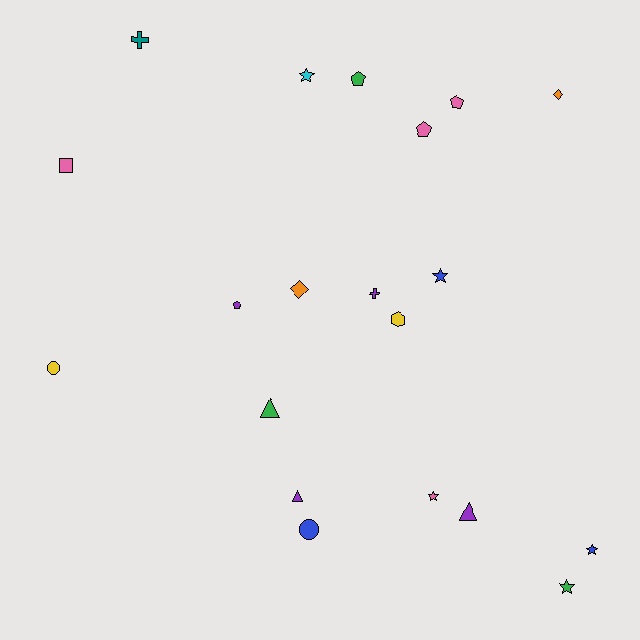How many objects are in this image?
There are 20 objects.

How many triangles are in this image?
There are 3 triangles.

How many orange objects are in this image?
There are 2 orange objects.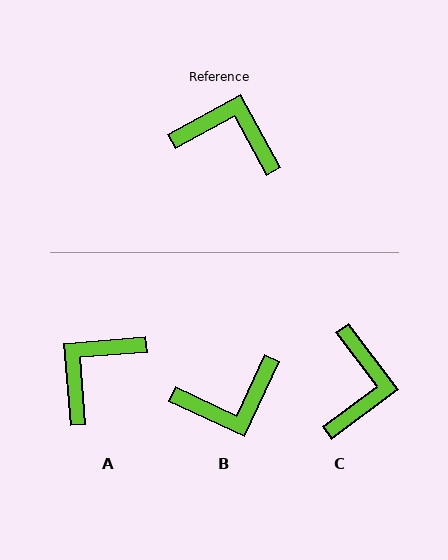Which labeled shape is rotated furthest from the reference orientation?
B, about 144 degrees away.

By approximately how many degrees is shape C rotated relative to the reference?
Approximately 82 degrees clockwise.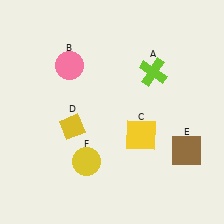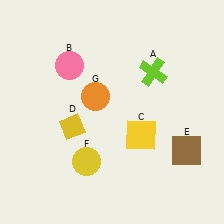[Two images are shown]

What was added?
An orange circle (G) was added in Image 2.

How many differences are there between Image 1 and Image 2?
There is 1 difference between the two images.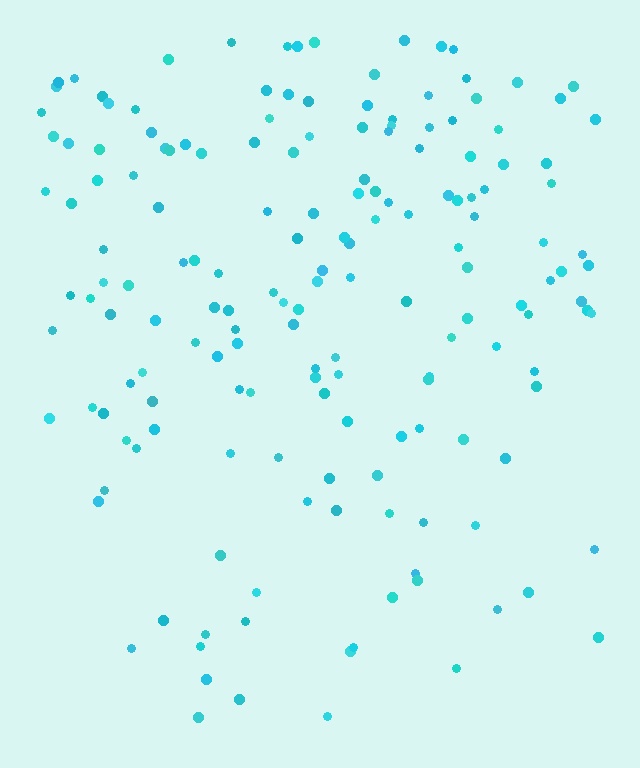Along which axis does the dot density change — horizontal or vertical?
Vertical.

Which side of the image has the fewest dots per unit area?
The bottom.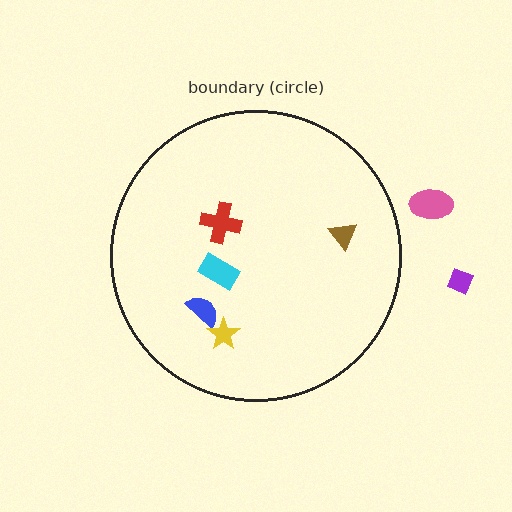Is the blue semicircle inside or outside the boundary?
Inside.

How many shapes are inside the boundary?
5 inside, 2 outside.